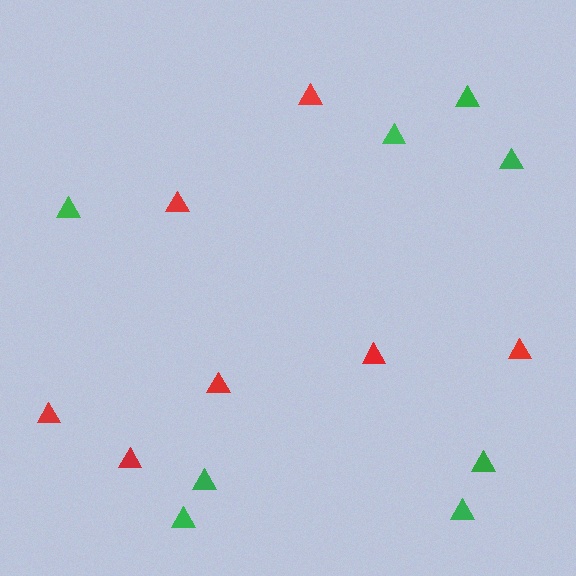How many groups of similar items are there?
There are 2 groups: one group of green triangles (8) and one group of red triangles (7).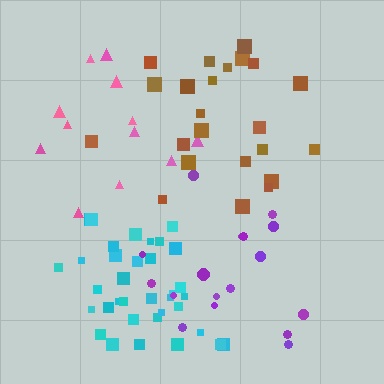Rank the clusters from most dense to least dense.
cyan, brown, purple, pink.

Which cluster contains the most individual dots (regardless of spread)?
Cyan (35).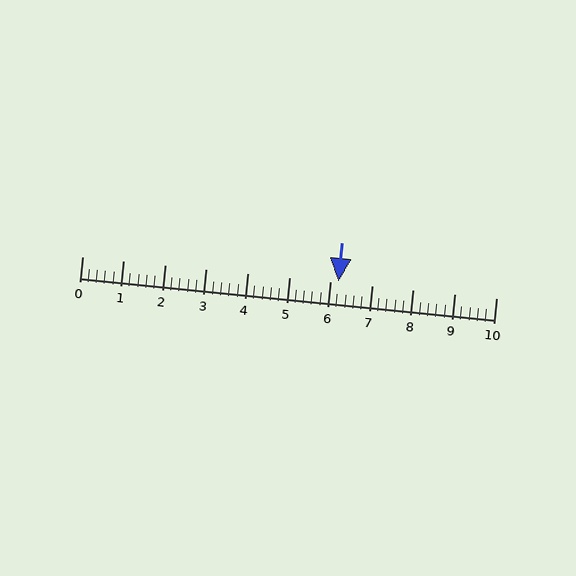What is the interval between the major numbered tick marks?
The major tick marks are spaced 1 units apart.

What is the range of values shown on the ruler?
The ruler shows values from 0 to 10.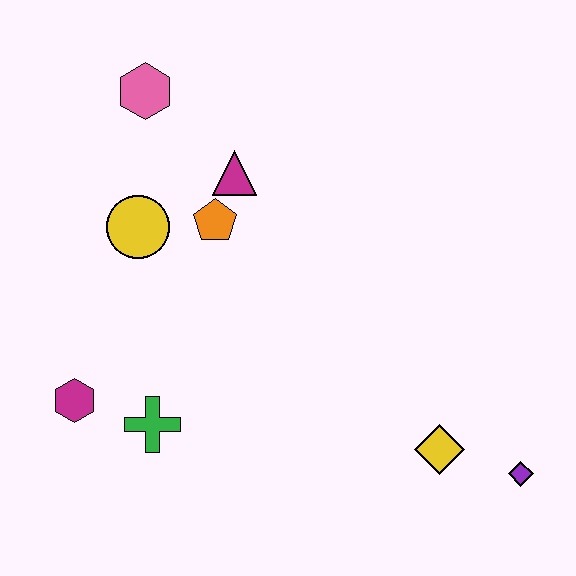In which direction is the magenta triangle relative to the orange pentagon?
The magenta triangle is above the orange pentagon.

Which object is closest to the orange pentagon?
The magenta triangle is closest to the orange pentagon.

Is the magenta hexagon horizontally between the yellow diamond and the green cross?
No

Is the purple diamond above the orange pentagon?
No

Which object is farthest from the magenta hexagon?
The purple diamond is farthest from the magenta hexagon.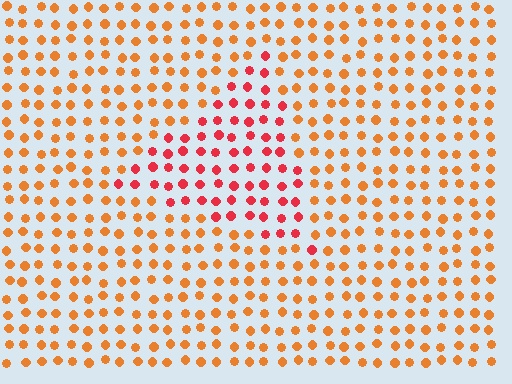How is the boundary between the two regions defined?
The boundary is defined purely by a slight shift in hue (about 34 degrees). Spacing, size, and orientation are identical on both sides.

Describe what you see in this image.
The image is filled with small orange elements in a uniform arrangement. A triangle-shaped region is visible where the elements are tinted to a slightly different hue, forming a subtle color boundary.